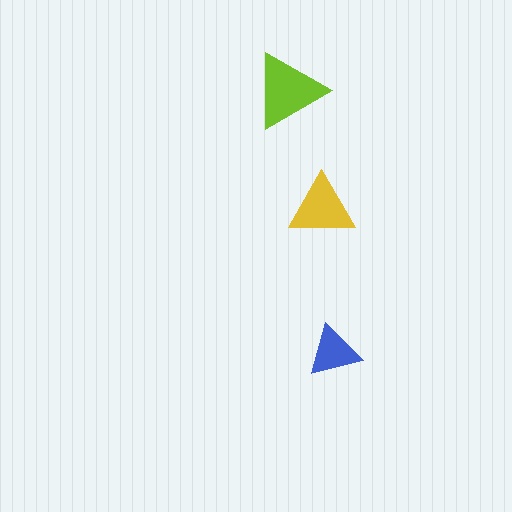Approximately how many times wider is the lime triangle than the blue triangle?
About 1.5 times wider.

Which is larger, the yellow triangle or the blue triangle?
The yellow one.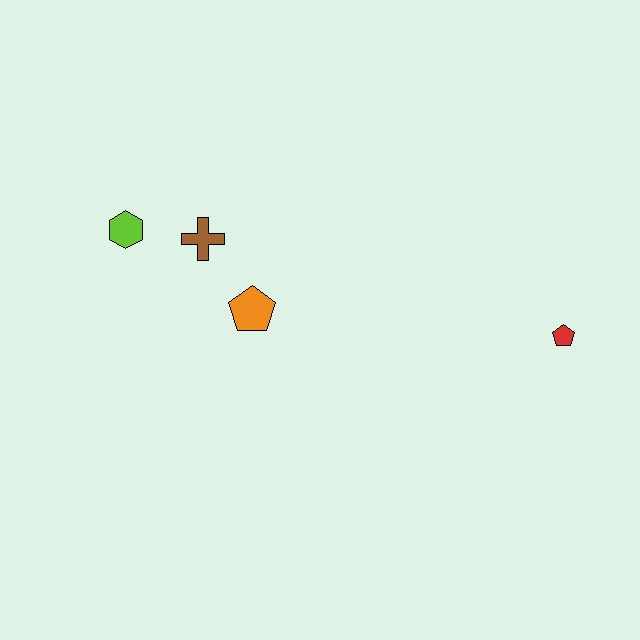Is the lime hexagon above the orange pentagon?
Yes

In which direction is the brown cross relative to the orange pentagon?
The brown cross is above the orange pentagon.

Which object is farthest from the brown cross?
The red pentagon is farthest from the brown cross.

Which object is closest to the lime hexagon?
The brown cross is closest to the lime hexagon.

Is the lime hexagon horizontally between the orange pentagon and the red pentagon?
No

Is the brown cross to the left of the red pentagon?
Yes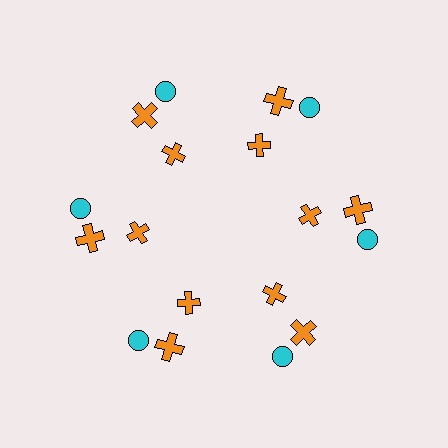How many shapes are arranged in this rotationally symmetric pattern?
There are 18 shapes, arranged in 6 groups of 3.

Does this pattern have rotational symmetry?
Yes, this pattern has 6-fold rotational symmetry. It looks the same after rotating 60 degrees around the center.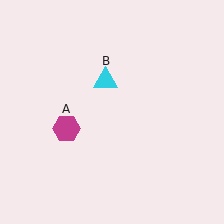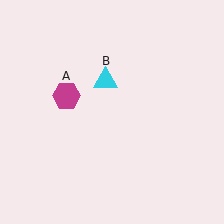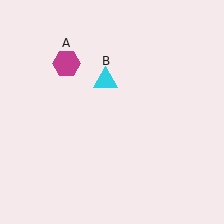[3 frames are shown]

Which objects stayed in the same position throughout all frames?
Cyan triangle (object B) remained stationary.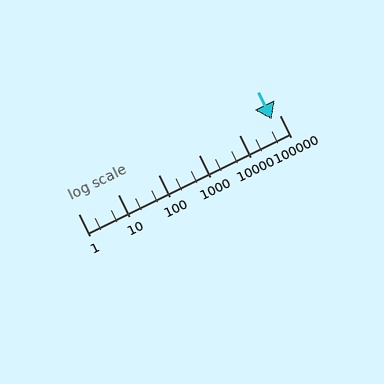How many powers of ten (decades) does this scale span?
The scale spans 5 decades, from 1 to 100000.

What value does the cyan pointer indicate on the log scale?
The pointer indicates approximately 64000.